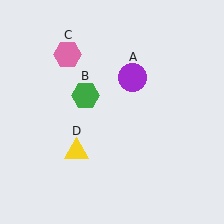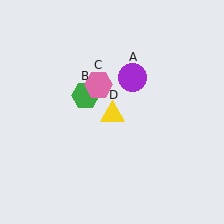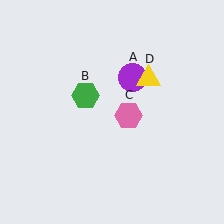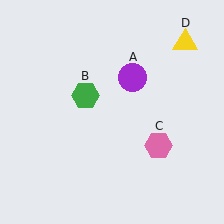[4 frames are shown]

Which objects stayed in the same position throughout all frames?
Purple circle (object A) and green hexagon (object B) remained stationary.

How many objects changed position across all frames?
2 objects changed position: pink hexagon (object C), yellow triangle (object D).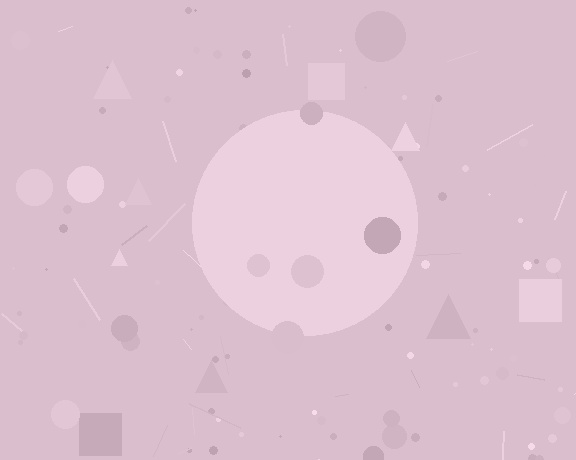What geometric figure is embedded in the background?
A circle is embedded in the background.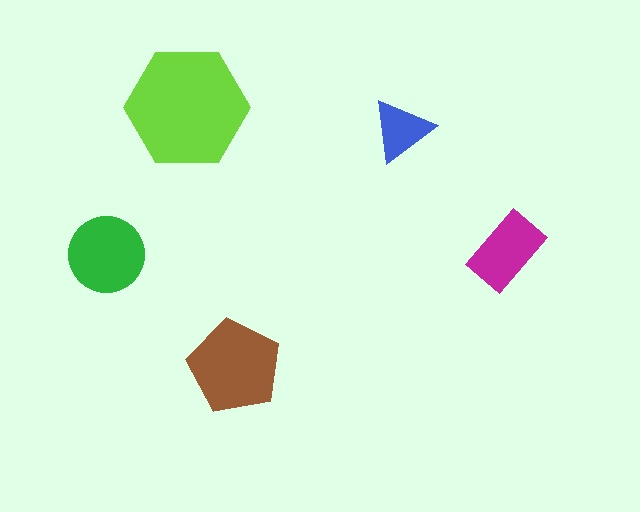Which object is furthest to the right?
The magenta rectangle is rightmost.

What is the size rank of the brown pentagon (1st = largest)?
2nd.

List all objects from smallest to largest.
The blue triangle, the magenta rectangle, the green circle, the brown pentagon, the lime hexagon.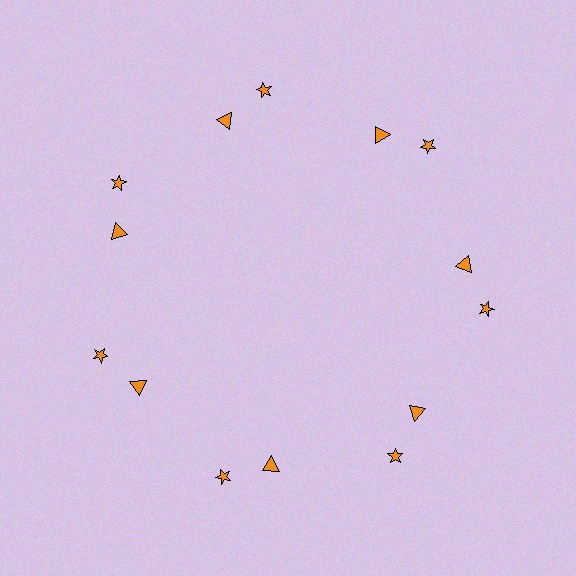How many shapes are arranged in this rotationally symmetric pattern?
There are 14 shapes, arranged in 7 groups of 2.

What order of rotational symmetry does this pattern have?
This pattern has 7-fold rotational symmetry.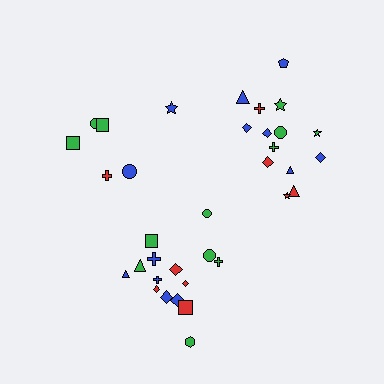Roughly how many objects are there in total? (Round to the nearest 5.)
Roughly 35 objects in total.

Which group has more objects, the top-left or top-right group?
The top-right group.